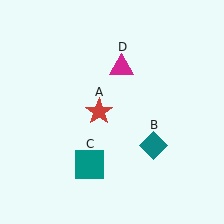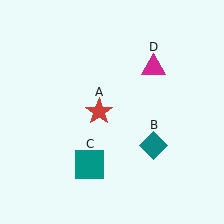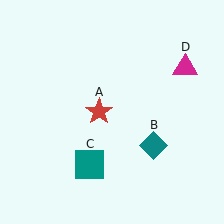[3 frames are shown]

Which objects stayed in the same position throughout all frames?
Red star (object A) and teal diamond (object B) and teal square (object C) remained stationary.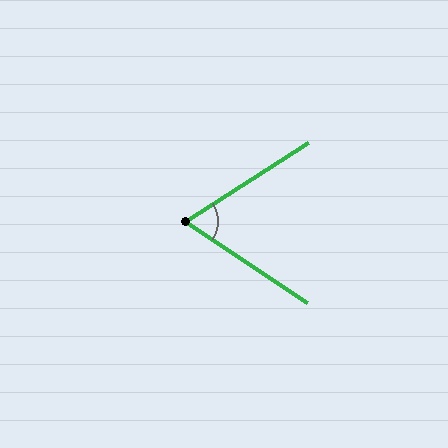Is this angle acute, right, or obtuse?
It is acute.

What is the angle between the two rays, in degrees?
Approximately 66 degrees.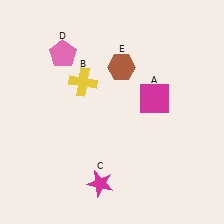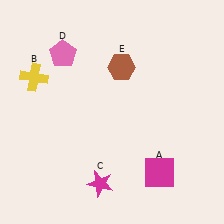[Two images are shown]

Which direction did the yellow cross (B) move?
The yellow cross (B) moved left.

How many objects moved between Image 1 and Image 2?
2 objects moved between the two images.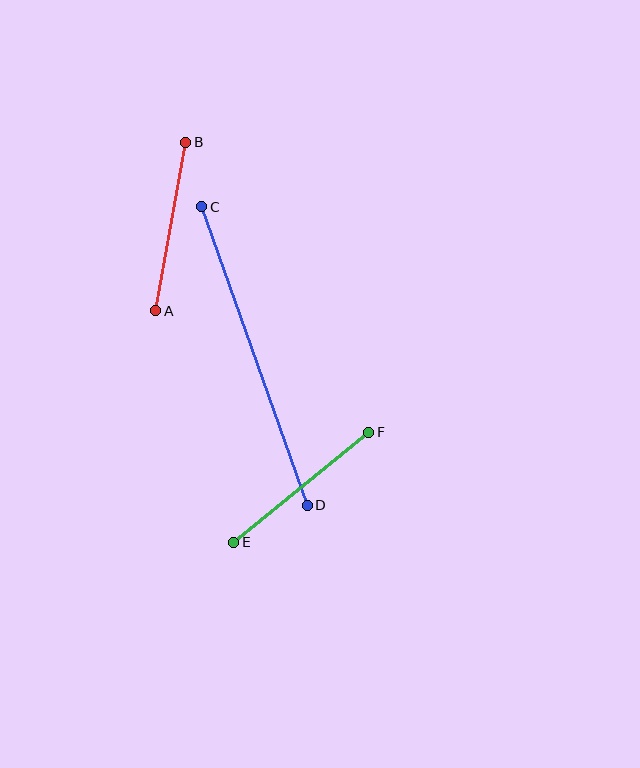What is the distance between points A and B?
The distance is approximately 171 pixels.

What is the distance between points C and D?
The distance is approximately 316 pixels.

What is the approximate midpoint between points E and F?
The midpoint is at approximately (301, 487) pixels.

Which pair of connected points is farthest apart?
Points C and D are farthest apart.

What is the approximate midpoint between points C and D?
The midpoint is at approximately (254, 356) pixels.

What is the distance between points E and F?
The distance is approximately 174 pixels.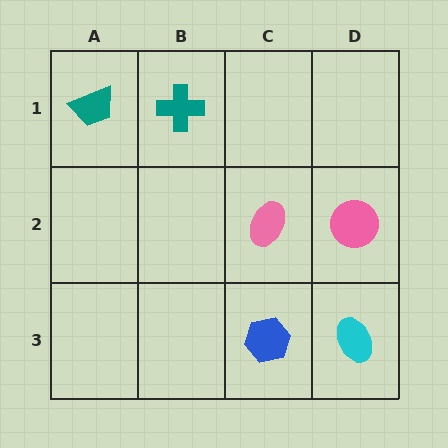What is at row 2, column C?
A pink ellipse.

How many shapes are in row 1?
2 shapes.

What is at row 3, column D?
A cyan ellipse.